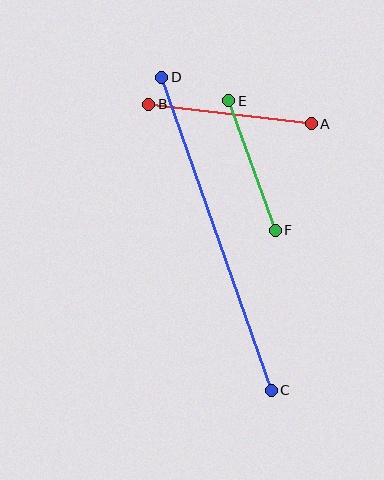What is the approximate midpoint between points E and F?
The midpoint is at approximately (252, 166) pixels.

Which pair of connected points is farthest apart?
Points C and D are farthest apart.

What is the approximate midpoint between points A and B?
The midpoint is at approximately (230, 114) pixels.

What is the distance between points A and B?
The distance is approximately 164 pixels.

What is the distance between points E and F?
The distance is approximately 137 pixels.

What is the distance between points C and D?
The distance is approximately 331 pixels.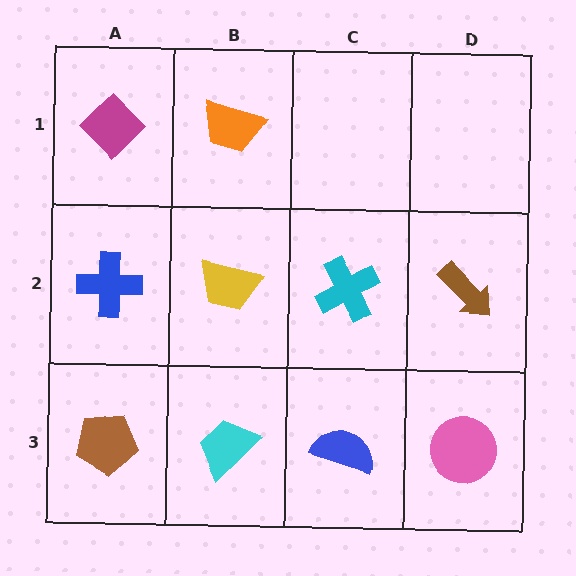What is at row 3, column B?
A cyan trapezoid.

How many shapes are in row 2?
4 shapes.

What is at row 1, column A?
A magenta diamond.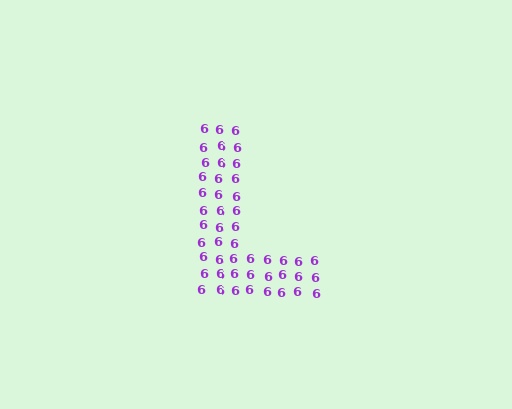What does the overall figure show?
The overall figure shows the letter L.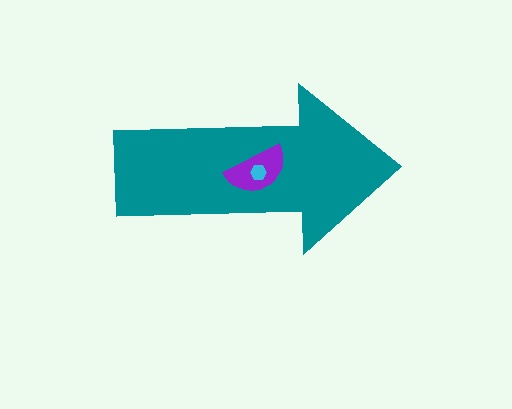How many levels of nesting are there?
3.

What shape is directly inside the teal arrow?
The purple semicircle.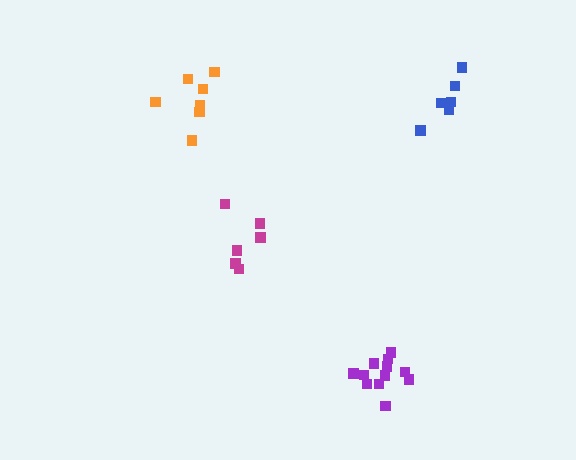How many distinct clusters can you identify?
There are 4 distinct clusters.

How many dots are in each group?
Group 1: 6 dots, Group 2: 6 dots, Group 3: 12 dots, Group 4: 7 dots (31 total).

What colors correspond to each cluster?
The clusters are colored: blue, magenta, purple, orange.